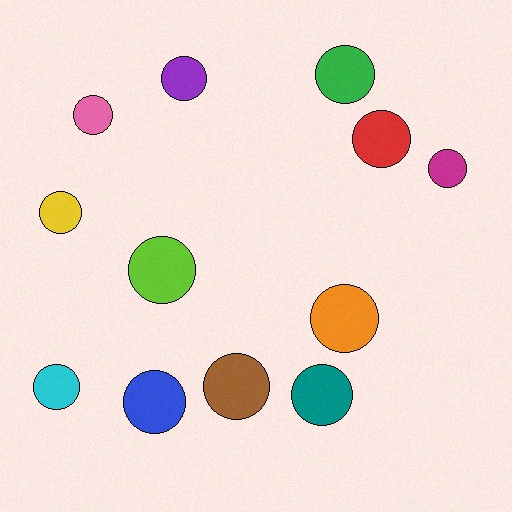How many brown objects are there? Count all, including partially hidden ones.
There is 1 brown object.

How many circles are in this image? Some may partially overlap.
There are 12 circles.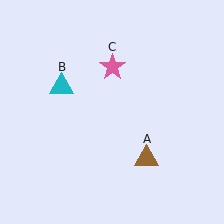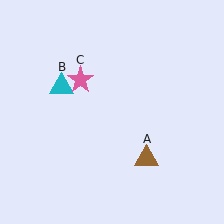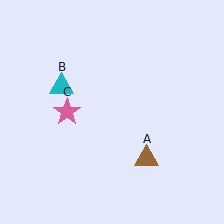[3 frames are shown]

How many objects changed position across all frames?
1 object changed position: pink star (object C).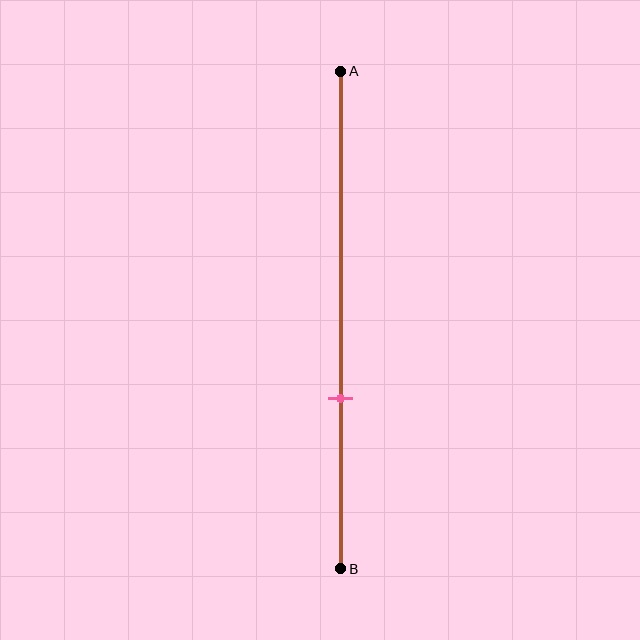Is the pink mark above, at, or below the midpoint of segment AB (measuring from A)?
The pink mark is below the midpoint of segment AB.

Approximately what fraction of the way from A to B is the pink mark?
The pink mark is approximately 65% of the way from A to B.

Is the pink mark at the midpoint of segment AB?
No, the mark is at about 65% from A, not at the 50% midpoint.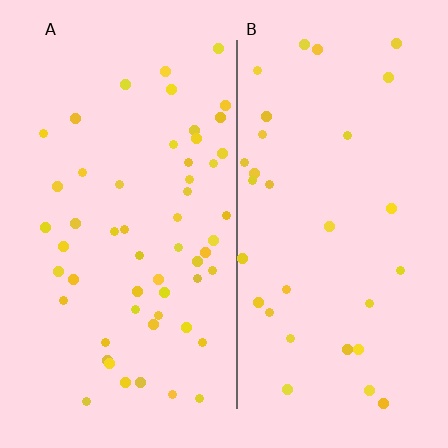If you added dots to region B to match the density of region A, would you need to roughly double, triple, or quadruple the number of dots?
Approximately double.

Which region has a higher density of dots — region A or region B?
A (the left).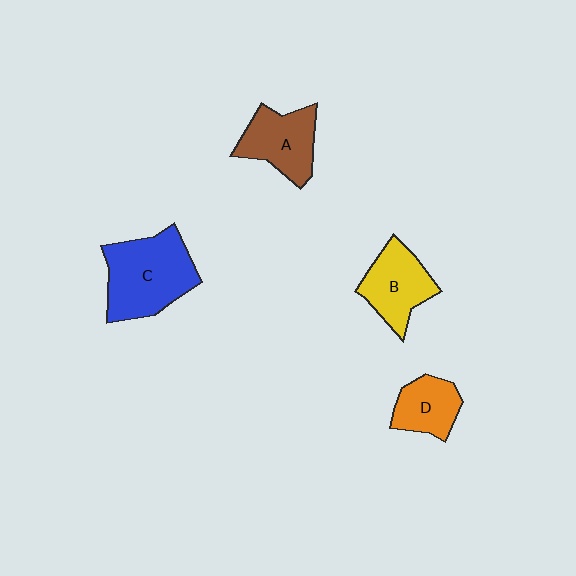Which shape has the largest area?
Shape C (blue).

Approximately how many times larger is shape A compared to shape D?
Approximately 1.3 times.